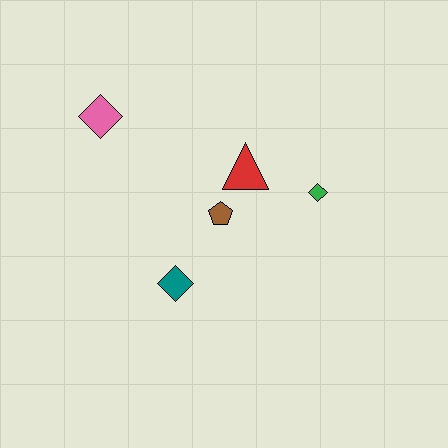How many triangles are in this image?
There is 1 triangle.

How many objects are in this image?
There are 5 objects.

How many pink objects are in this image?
There is 1 pink object.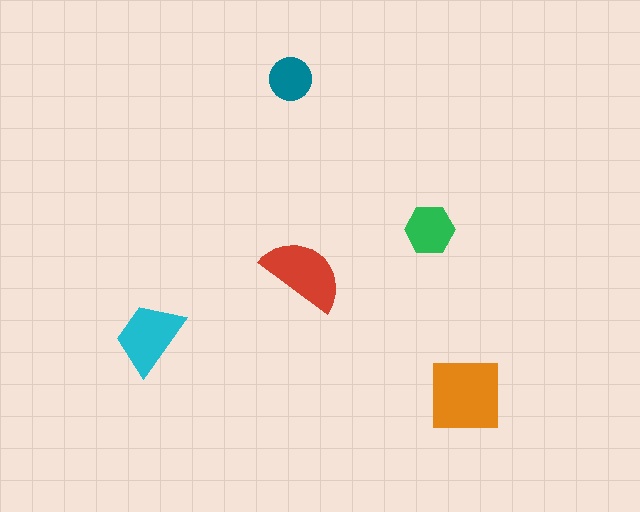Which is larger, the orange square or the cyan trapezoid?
The orange square.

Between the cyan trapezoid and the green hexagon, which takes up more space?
The cyan trapezoid.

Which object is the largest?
The orange square.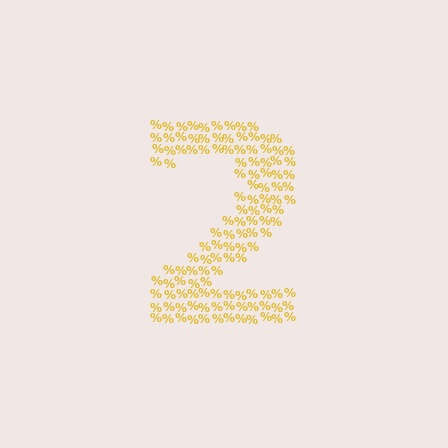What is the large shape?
The large shape is the digit 2.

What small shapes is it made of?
It is made of small percent signs.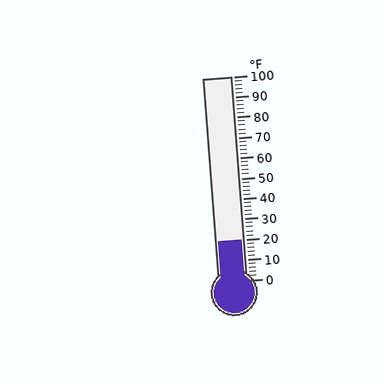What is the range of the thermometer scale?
The thermometer scale ranges from 0°F to 100°F.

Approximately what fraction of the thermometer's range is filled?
The thermometer is filled to approximately 20% of its range.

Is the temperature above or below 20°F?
The temperature is at 20°F.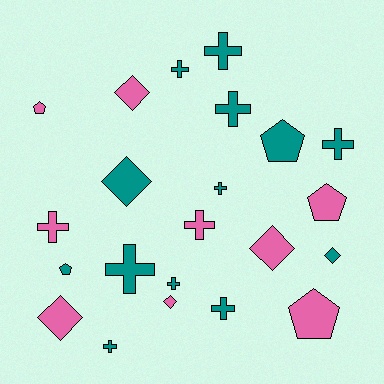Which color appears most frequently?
Teal, with 13 objects.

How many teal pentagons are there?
There are 2 teal pentagons.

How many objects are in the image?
There are 22 objects.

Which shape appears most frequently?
Cross, with 11 objects.